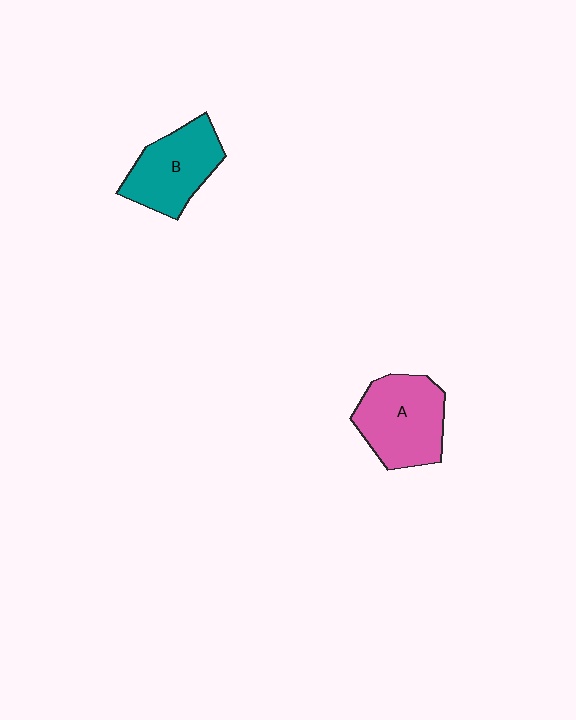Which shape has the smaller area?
Shape B (teal).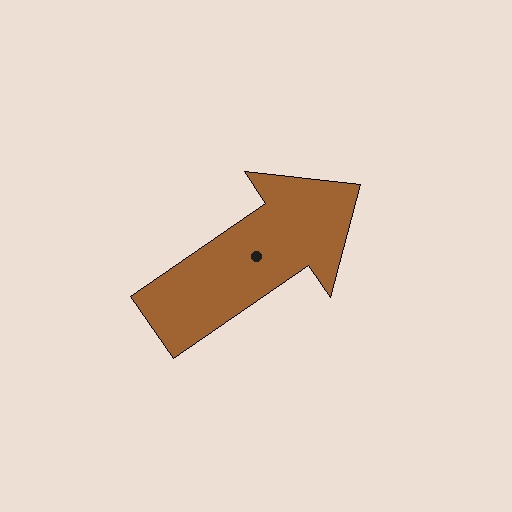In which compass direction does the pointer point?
Northeast.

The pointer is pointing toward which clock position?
Roughly 2 o'clock.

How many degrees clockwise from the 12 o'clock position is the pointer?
Approximately 56 degrees.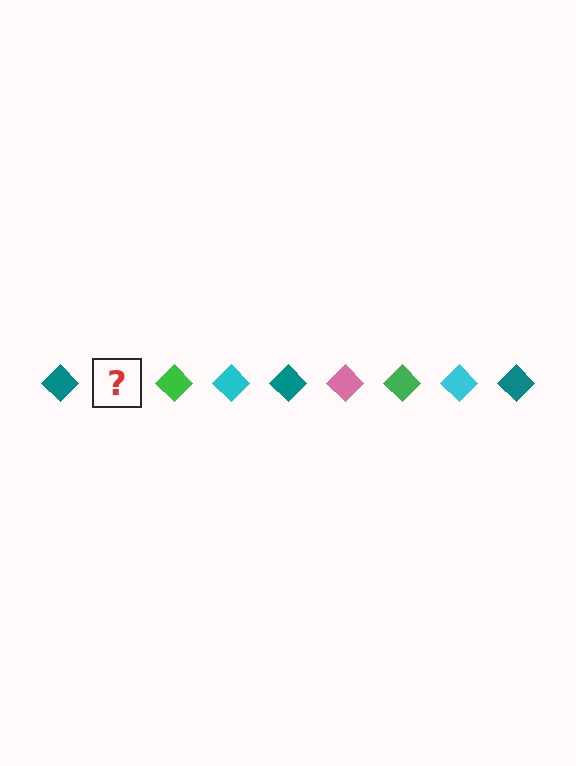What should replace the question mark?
The question mark should be replaced with a pink diamond.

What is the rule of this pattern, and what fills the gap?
The rule is that the pattern cycles through teal, pink, green, cyan diamonds. The gap should be filled with a pink diamond.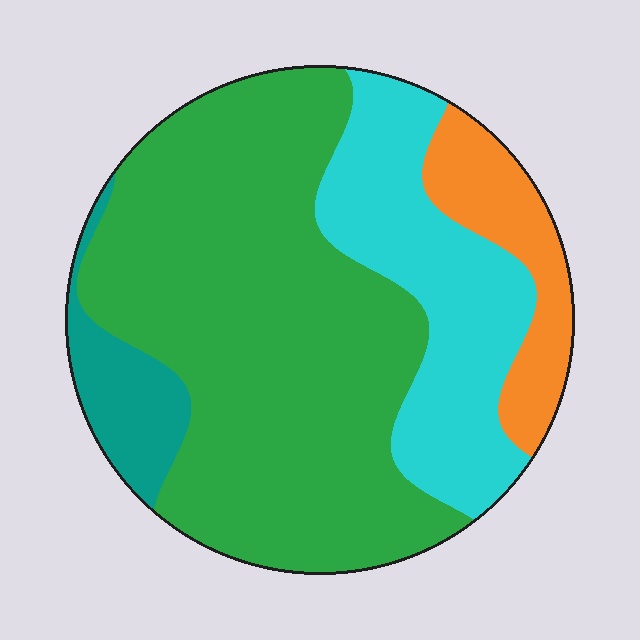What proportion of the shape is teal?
Teal takes up about one tenth (1/10) of the shape.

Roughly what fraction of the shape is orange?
Orange covers 11% of the shape.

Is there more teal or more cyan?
Cyan.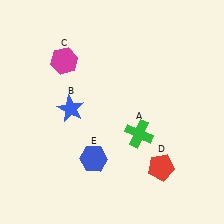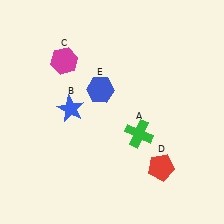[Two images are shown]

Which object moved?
The blue hexagon (E) moved up.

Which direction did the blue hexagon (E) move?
The blue hexagon (E) moved up.